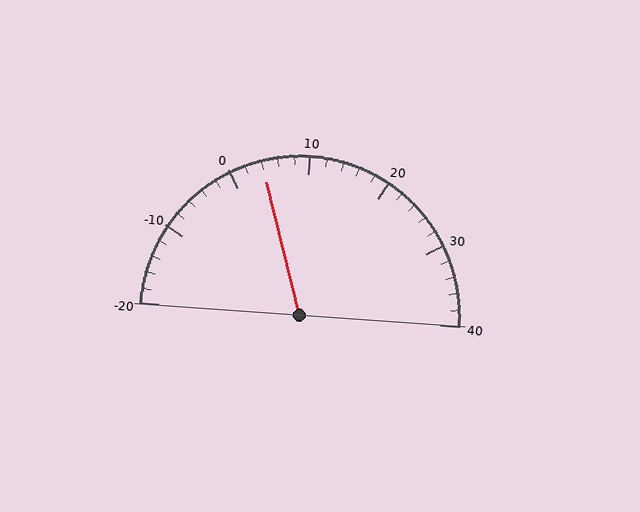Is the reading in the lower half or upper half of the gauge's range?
The reading is in the lower half of the range (-20 to 40).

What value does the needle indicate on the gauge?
The needle indicates approximately 4.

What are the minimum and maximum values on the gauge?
The gauge ranges from -20 to 40.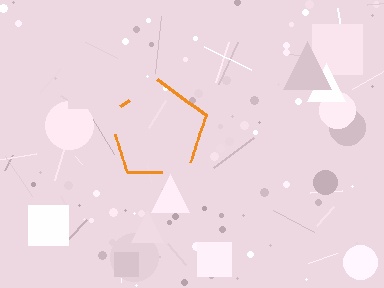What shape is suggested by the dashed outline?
The dashed outline suggests a pentagon.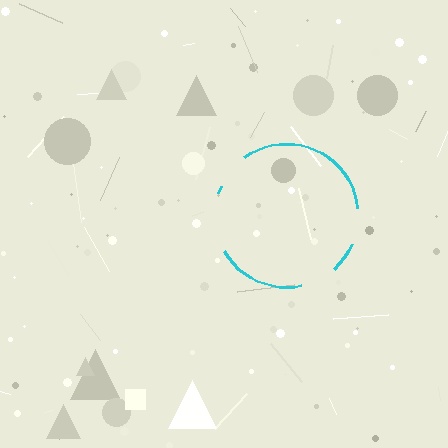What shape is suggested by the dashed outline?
The dashed outline suggests a circle.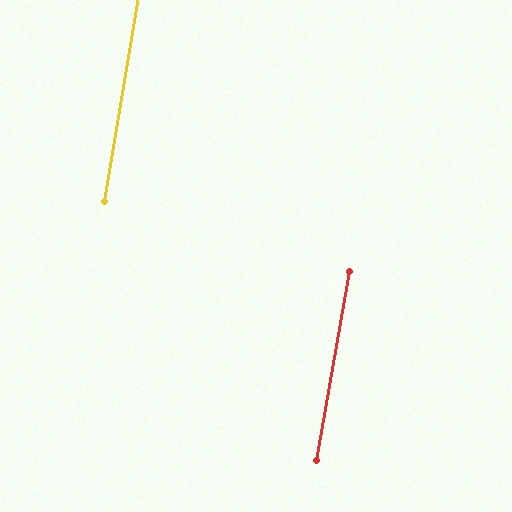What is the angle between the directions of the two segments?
Approximately 1 degree.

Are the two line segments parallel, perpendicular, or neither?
Parallel — their directions differ by only 0.5°.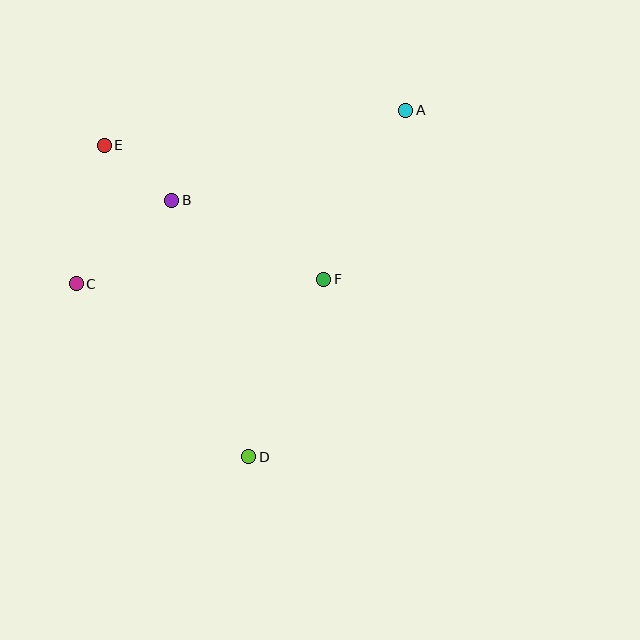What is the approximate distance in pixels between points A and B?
The distance between A and B is approximately 251 pixels.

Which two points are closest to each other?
Points B and E are closest to each other.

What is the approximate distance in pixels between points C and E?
The distance between C and E is approximately 141 pixels.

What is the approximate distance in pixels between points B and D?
The distance between B and D is approximately 268 pixels.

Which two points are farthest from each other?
Points A and D are farthest from each other.